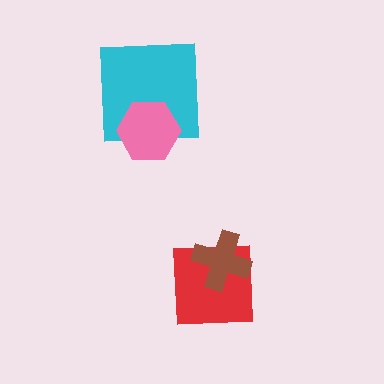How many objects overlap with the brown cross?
1 object overlaps with the brown cross.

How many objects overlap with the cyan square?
1 object overlaps with the cyan square.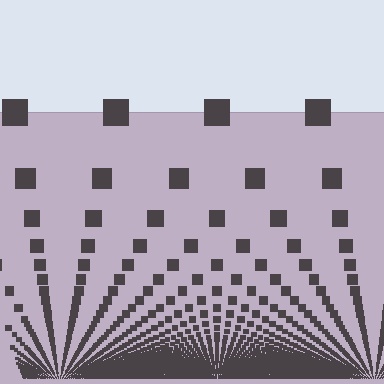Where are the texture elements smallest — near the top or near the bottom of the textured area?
Near the bottom.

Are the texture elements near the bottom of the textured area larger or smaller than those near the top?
Smaller. The gradient is inverted — elements near the bottom are smaller and denser.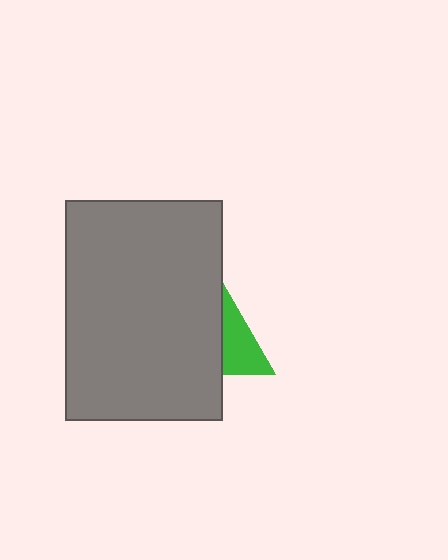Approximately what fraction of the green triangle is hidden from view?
Roughly 58% of the green triangle is hidden behind the gray rectangle.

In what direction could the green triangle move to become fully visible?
The green triangle could move right. That would shift it out from behind the gray rectangle entirely.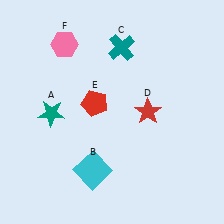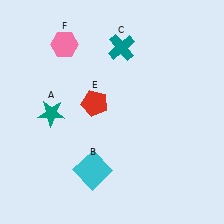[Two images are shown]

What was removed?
The red star (D) was removed in Image 2.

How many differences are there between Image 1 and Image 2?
There is 1 difference between the two images.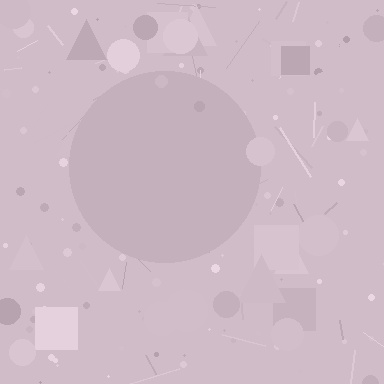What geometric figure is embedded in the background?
A circle is embedded in the background.